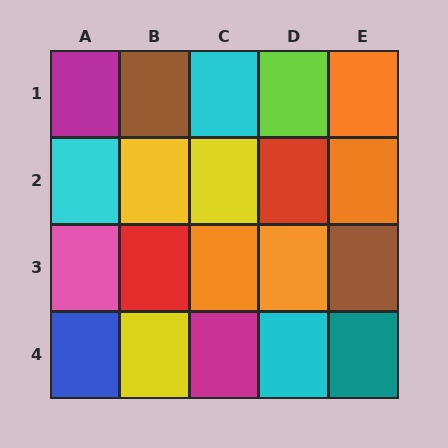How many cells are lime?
1 cell is lime.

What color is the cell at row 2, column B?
Yellow.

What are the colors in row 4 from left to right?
Blue, yellow, magenta, cyan, teal.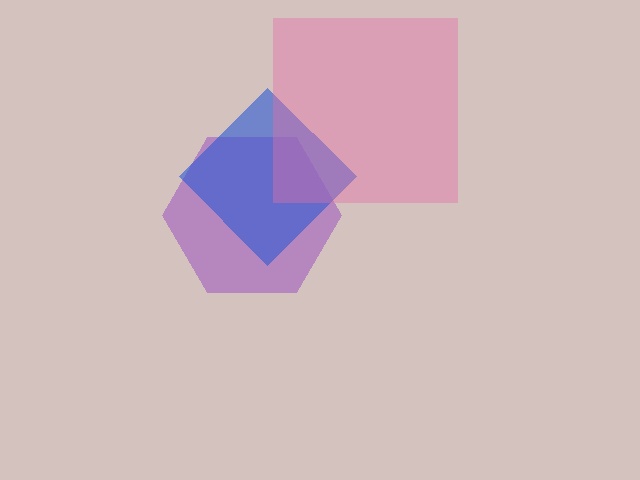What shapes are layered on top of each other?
The layered shapes are: a purple hexagon, a blue diamond, a pink square.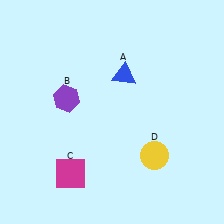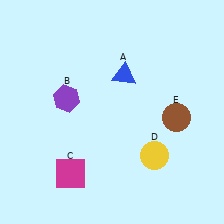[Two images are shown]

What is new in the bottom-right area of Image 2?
A brown circle (E) was added in the bottom-right area of Image 2.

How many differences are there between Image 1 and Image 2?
There is 1 difference between the two images.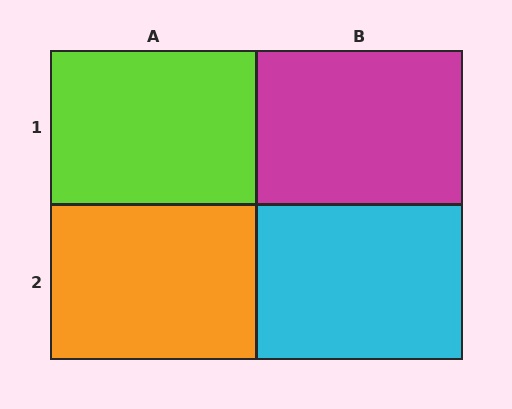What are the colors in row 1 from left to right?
Lime, magenta.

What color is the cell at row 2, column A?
Orange.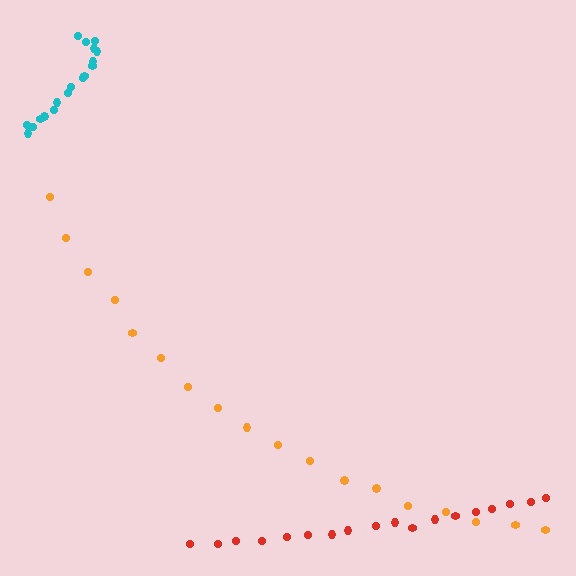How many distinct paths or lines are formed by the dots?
There are 3 distinct paths.